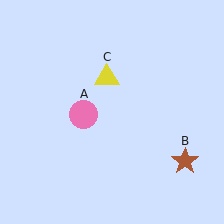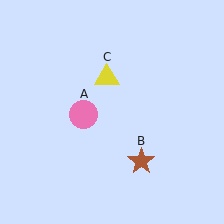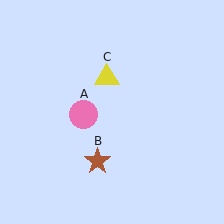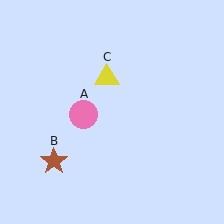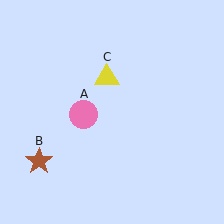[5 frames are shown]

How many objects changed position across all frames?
1 object changed position: brown star (object B).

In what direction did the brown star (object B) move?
The brown star (object B) moved left.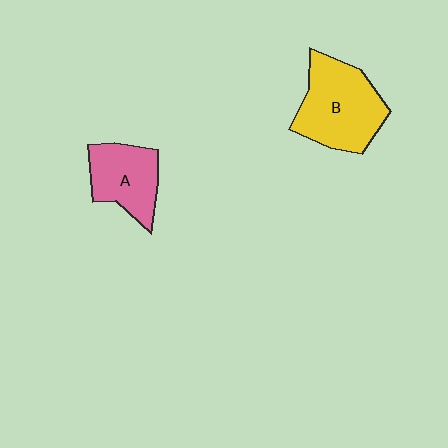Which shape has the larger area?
Shape B (yellow).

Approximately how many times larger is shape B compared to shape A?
Approximately 1.4 times.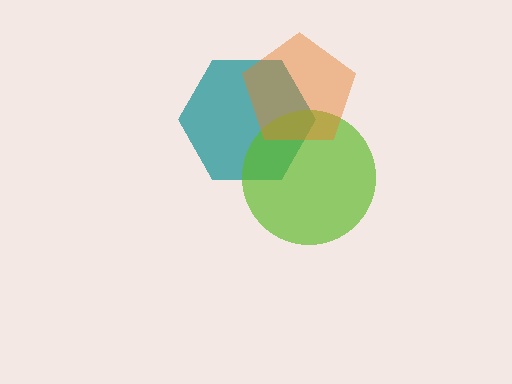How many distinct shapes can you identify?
There are 3 distinct shapes: a teal hexagon, a lime circle, an orange pentagon.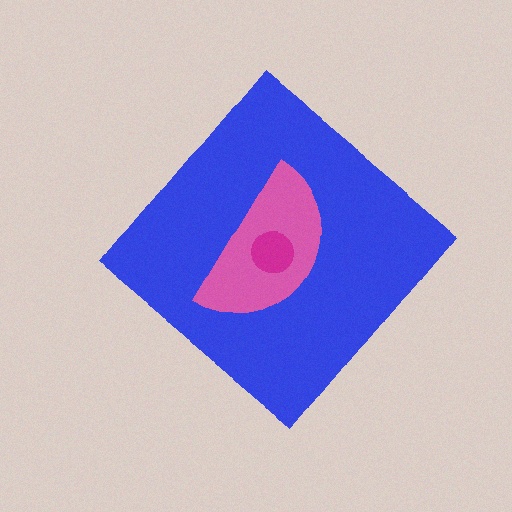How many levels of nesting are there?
3.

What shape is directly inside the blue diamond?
The pink semicircle.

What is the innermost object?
The magenta circle.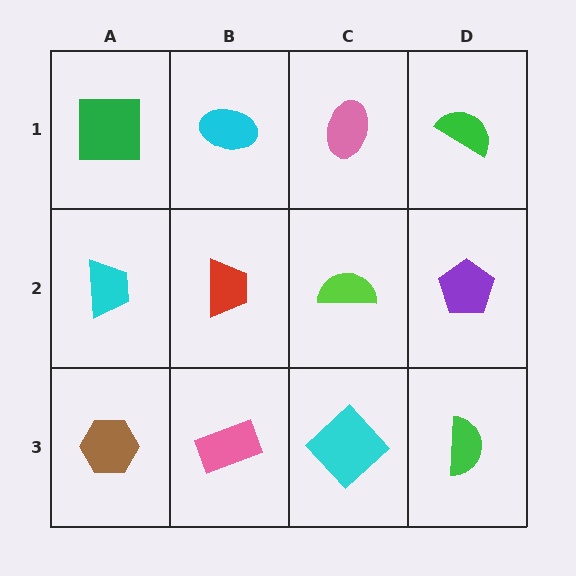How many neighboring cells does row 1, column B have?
3.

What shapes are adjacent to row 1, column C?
A lime semicircle (row 2, column C), a cyan ellipse (row 1, column B), a green semicircle (row 1, column D).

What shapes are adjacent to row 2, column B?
A cyan ellipse (row 1, column B), a pink rectangle (row 3, column B), a cyan trapezoid (row 2, column A), a lime semicircle (row 2, column C).